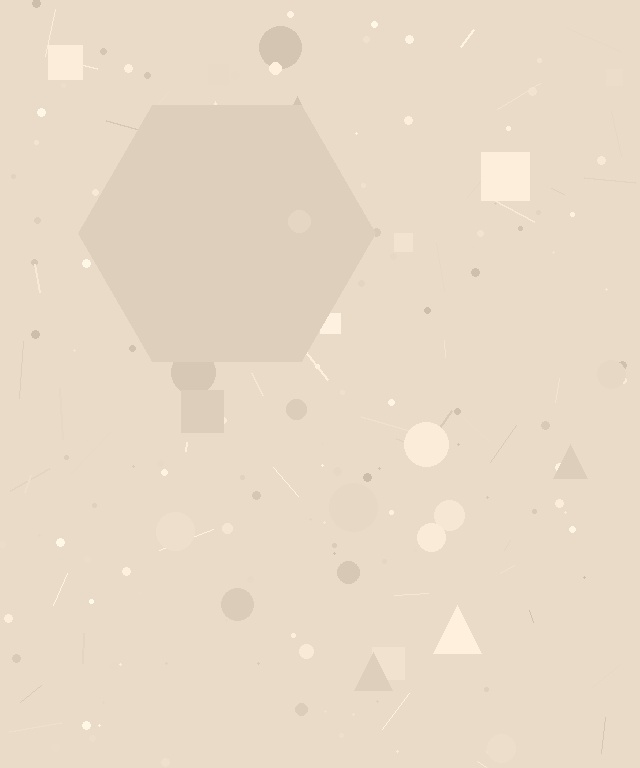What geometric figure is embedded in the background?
A hexagon is embedded in the background.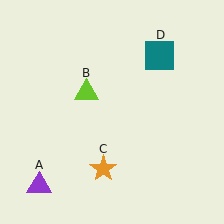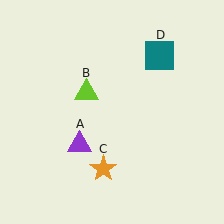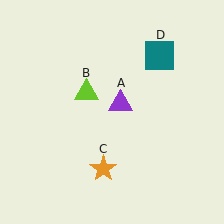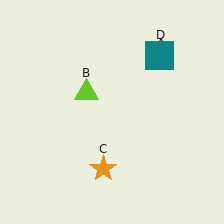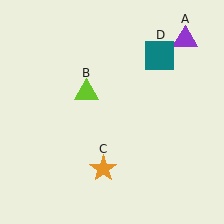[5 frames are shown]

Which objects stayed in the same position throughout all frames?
Lime triangle (object B) and orange star (object C) and teal square (object D) remained stationary.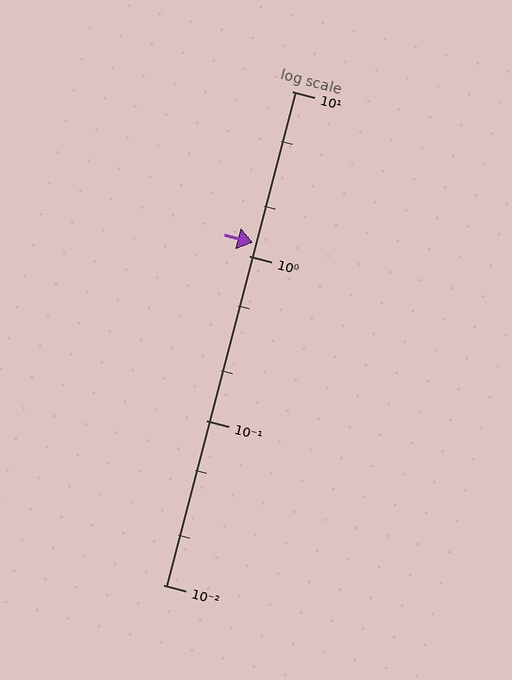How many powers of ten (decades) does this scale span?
The scale spans 3 decades, from 0.01 to 10.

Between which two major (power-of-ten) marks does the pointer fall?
The pointer is between 1 and 10.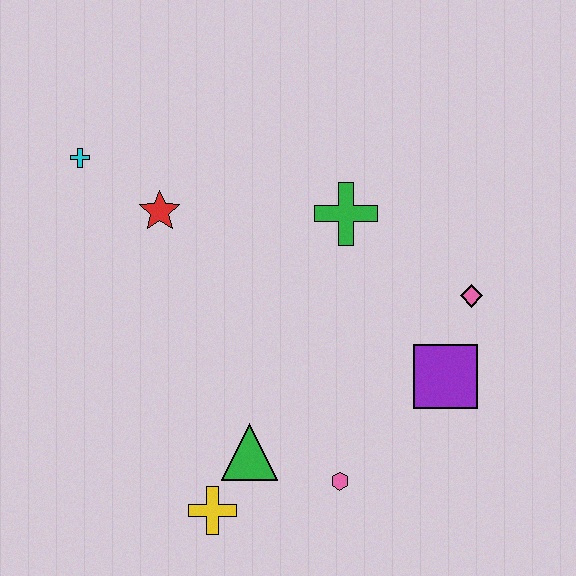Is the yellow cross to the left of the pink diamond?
Yes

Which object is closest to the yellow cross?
The green triangle is closest to the yellow cross.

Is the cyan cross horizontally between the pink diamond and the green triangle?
No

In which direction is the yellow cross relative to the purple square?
The yellow cross is to the left of the purple square.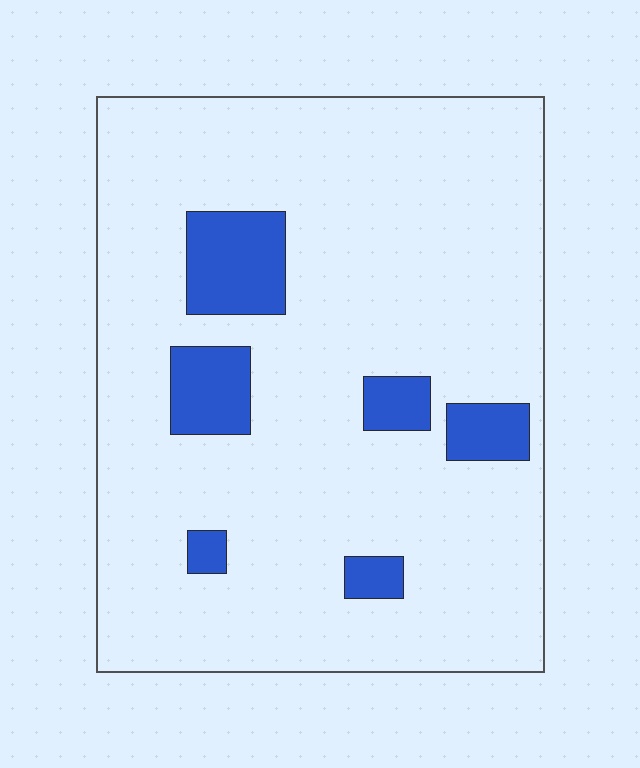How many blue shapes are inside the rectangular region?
6.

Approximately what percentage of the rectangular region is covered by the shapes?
Approximately 10%.